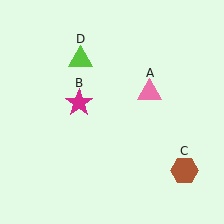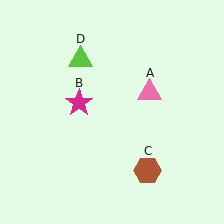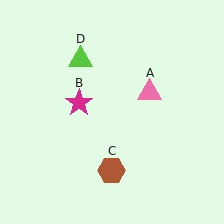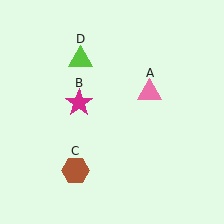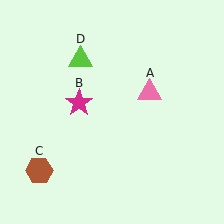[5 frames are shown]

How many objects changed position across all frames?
1 object changed position: brown hexagon (object C).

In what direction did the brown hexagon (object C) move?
The brown hexagon (object C) moved left.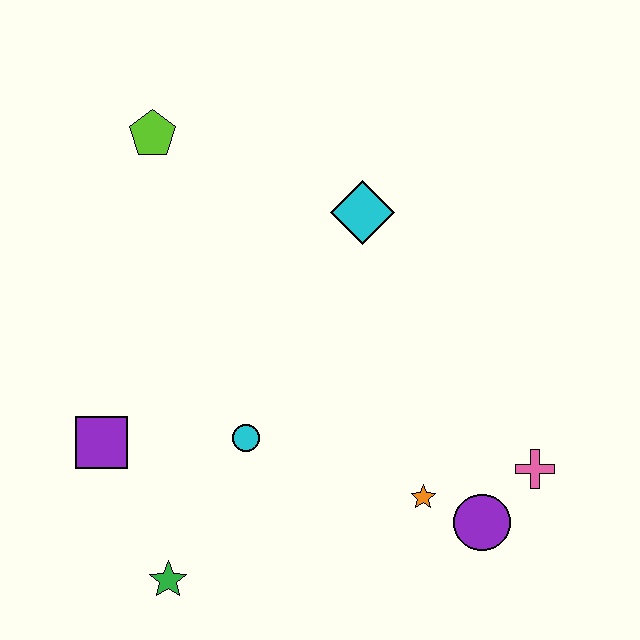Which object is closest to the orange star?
The purple circle is closest to the orange star.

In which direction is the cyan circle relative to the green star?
The cyan circle is above the green star.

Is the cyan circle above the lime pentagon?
No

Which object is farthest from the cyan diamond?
The green star is farthest from the cyan diamond.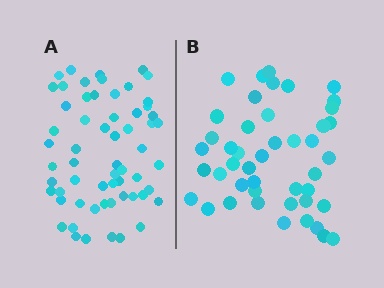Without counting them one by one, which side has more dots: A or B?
Region A (the left region) has more dots.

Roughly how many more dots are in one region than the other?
Region A has approximately 15 more dots than region B.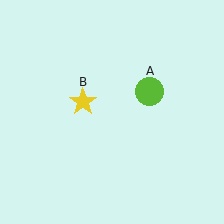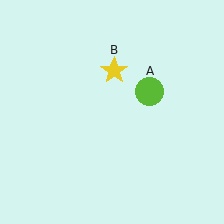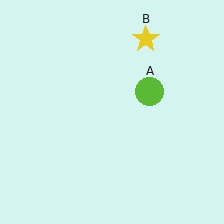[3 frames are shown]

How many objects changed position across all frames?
1 object changed position: yellow star (object B).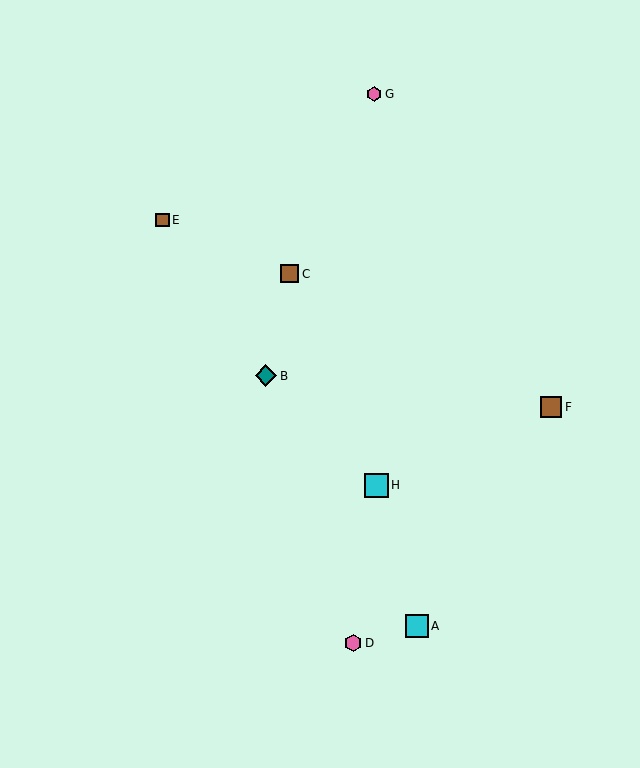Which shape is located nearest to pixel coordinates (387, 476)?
The cyan square (labeled H) at (376, 485) is nearest to that location.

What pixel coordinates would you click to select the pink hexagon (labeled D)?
Click at (353, 643) to select the pink hexagon D.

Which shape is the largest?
The cyan square (labeled H) is the largest.